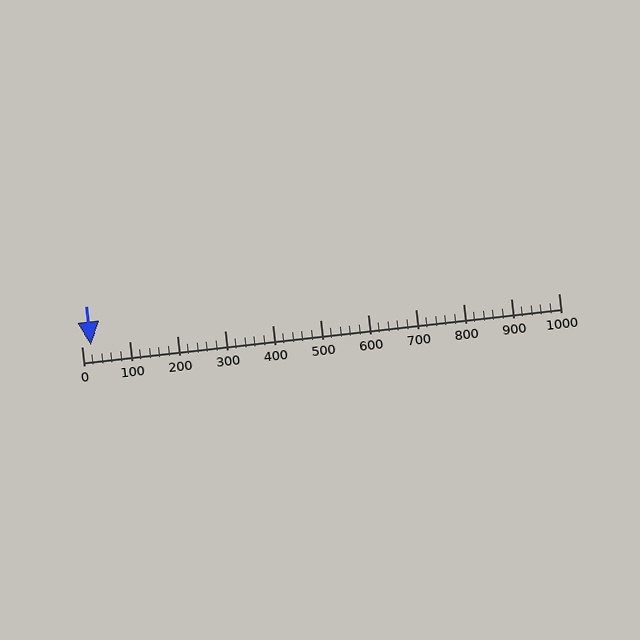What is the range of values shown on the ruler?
The ruler shows values from 0 to 1000.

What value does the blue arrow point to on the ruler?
The blue arrow points to approximately 20.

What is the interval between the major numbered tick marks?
The major tick marks are spaced 100 units apart.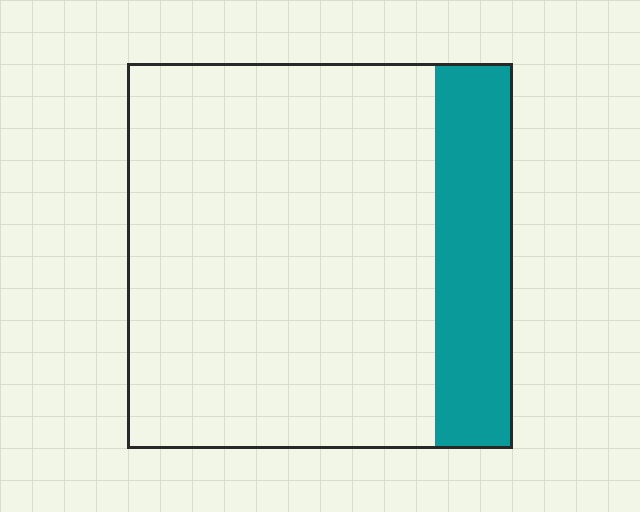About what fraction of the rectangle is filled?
About one fifth (1/5).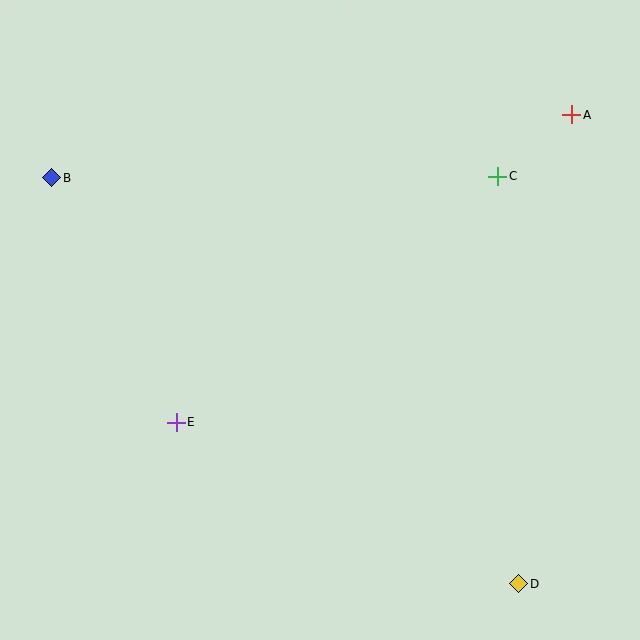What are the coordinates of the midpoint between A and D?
The midpoint between A and D is at (545, 349).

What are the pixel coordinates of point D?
Point D is at (519, 584).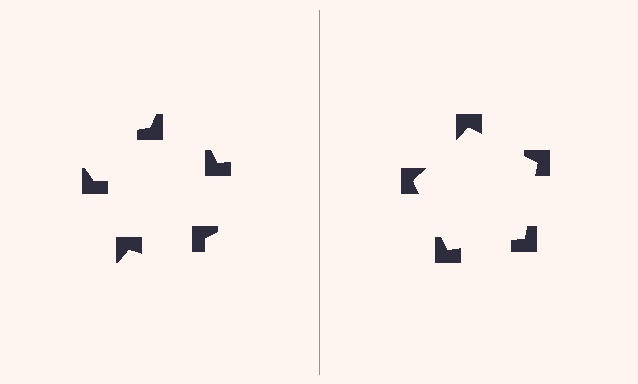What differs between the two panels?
The notched squares are positioned identically on both sides; only the wedge orientations differ. On the right they align to a pentagon; on the left they are misaligned.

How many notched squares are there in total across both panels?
10 — 5 on each side.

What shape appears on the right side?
An illusory pentagon.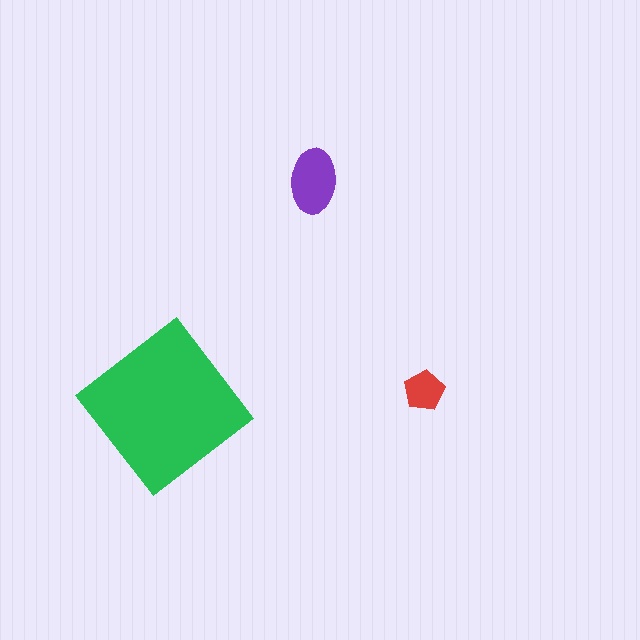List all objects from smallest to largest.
The red pentagon, the purple ellipse, the green diamond.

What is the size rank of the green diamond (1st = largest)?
1st.